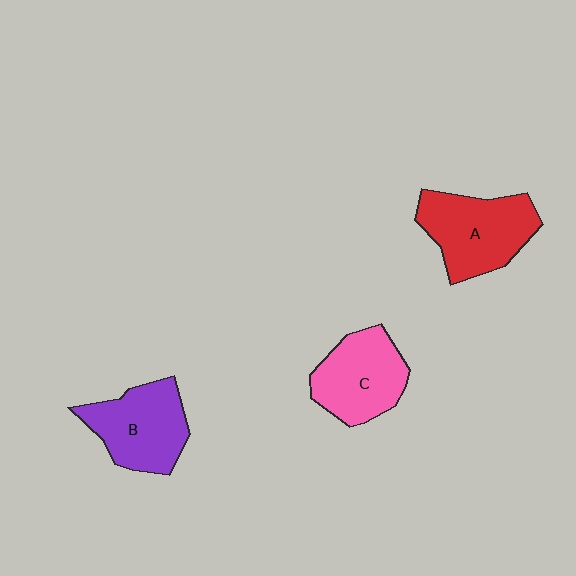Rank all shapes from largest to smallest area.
From largest to smallest: A (red), B (purple), C (pink).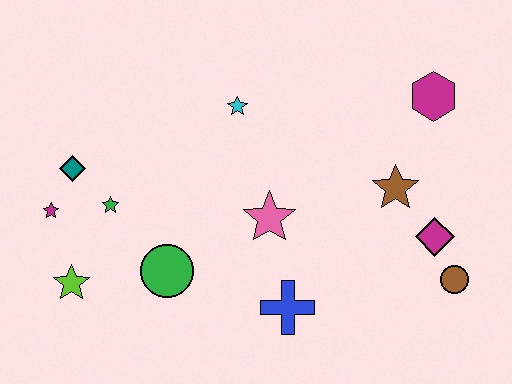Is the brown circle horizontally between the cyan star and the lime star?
No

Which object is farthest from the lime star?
The magenta hexagon is farthest from the lime star.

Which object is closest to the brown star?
The magenta diamond is closest to the brown star.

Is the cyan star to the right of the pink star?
No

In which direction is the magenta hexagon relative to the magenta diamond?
The magenta hexagon is above the magenta diamond.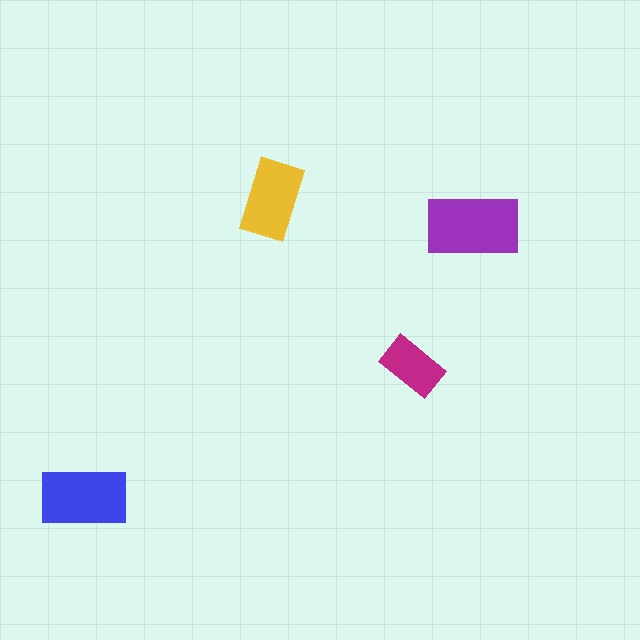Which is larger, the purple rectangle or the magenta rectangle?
The purple one.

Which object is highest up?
The yellow rectangle is topmost.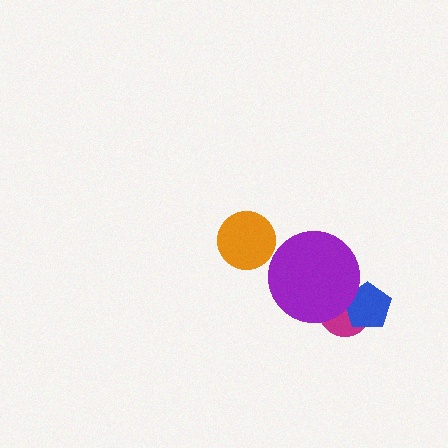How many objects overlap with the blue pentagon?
2 objects overlap with the blue pentagon.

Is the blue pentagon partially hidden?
Yes, it is partially covered by another shape.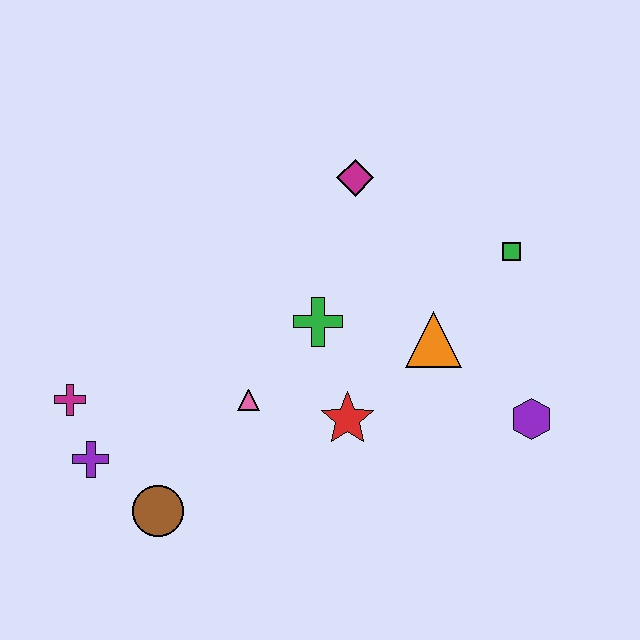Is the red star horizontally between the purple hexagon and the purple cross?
Yes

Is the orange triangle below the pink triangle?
No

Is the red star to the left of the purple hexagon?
Yes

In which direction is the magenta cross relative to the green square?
The magenta cross is to the left of the green square.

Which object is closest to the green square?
The orange triangle is closest to the green square.